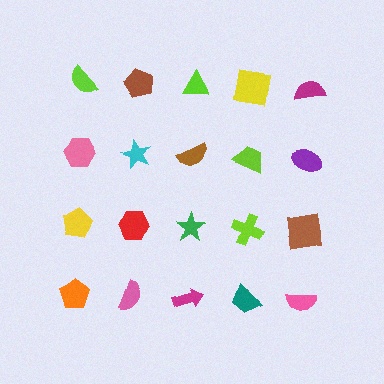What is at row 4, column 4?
A teal trapezoid.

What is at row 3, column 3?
A green star.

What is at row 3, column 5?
A brown square.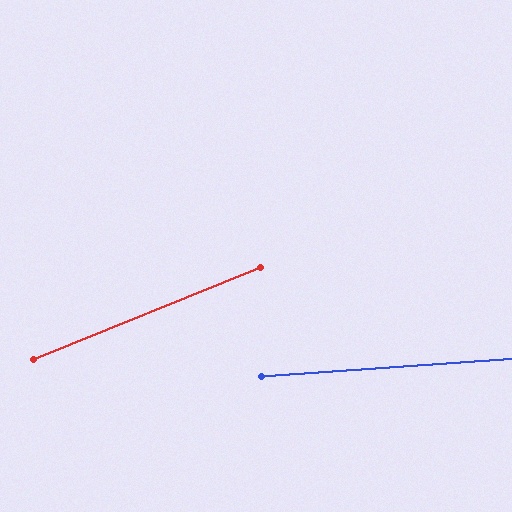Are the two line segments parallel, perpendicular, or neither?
Neither parallel nor perpendicular — they differ by about 18°.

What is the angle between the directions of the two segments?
Approximately 18 degrees.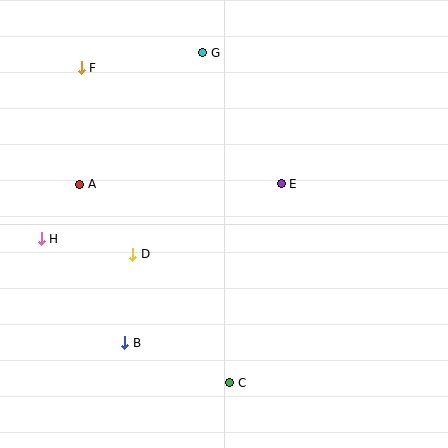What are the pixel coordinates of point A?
Point A is at (80, 184).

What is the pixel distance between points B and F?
The distance between B and F is 279 pixels.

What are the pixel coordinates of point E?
Point E is at (281, 184).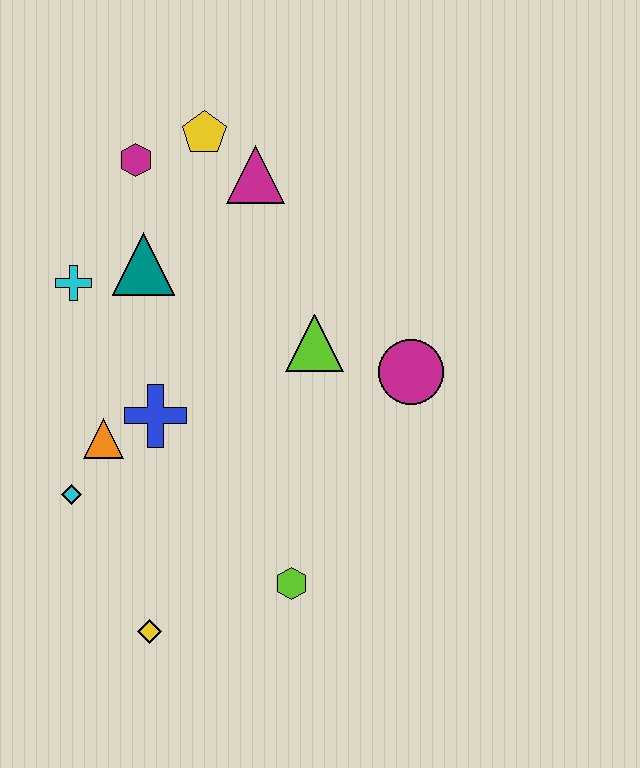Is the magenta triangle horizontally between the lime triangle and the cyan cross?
Yes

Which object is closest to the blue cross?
The orange triangle is closest to the blue cross.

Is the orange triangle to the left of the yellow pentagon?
Yes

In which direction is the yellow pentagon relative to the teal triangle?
The yellow pentagon is above the teal triangle.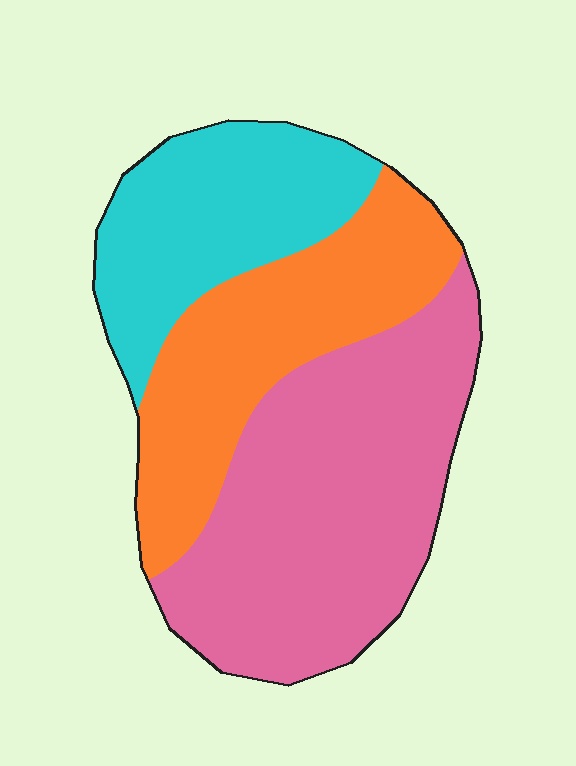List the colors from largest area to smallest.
From largest to smallest: pink, orange, cyan.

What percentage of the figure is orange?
Orange takes up about one third (1/3) of the figure.